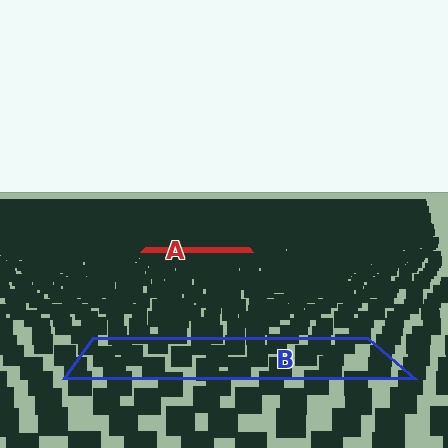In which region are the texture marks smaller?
The texture marks are smaller in region A, because it is farther away.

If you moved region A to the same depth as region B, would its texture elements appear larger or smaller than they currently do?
They would appear larger. At a closer depth, the same texture elements are projected at a bigger on-screen size.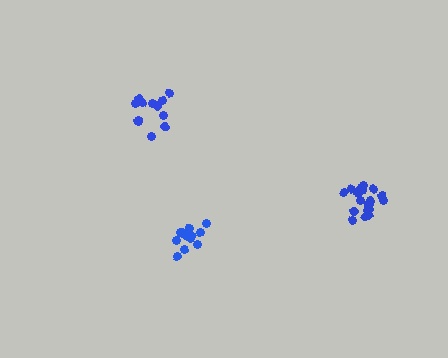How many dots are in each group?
Group 1: 15 dots, Group 2: 20 dots, Group 3: 14 dots (49 total).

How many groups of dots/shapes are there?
There are 3 groups.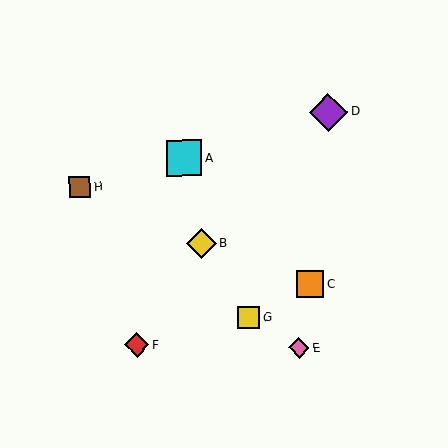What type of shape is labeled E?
Shape E is a pink diamond.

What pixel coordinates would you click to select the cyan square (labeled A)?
Click at (184, 158) to select the cyan square A.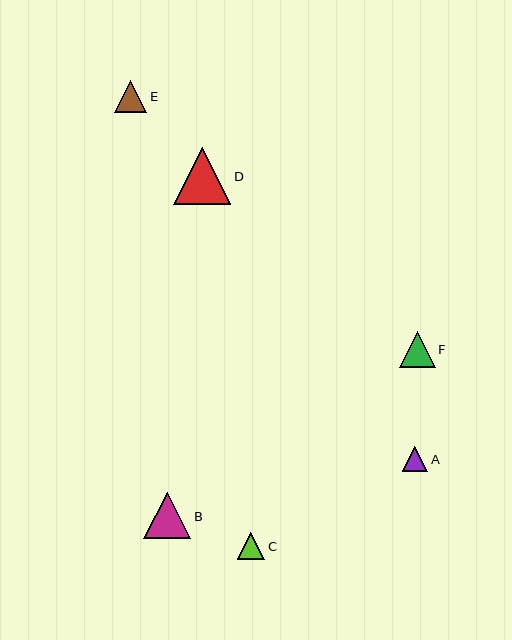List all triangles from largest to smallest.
From largest to smallest: D, B, F, E, C, A.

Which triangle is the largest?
Triangle D is the largest with a size of approximately 57 pixels.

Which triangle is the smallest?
Triangle A is the smallest with a size of approximately 25 pixels.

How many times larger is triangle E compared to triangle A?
Triangle E is approximately 1.3 times the size of triangle A.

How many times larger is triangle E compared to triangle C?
Triangle E is approximately 1.2 times the size of triangle C.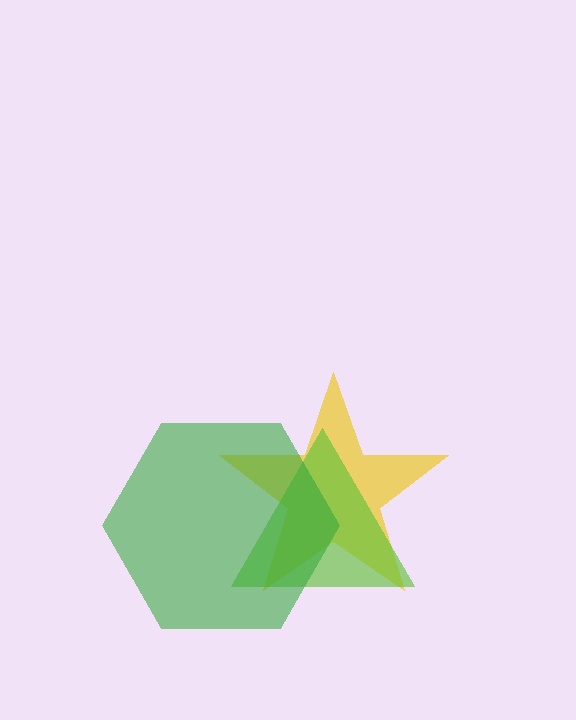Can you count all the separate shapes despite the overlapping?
Yes, there are 3 separate shapes.